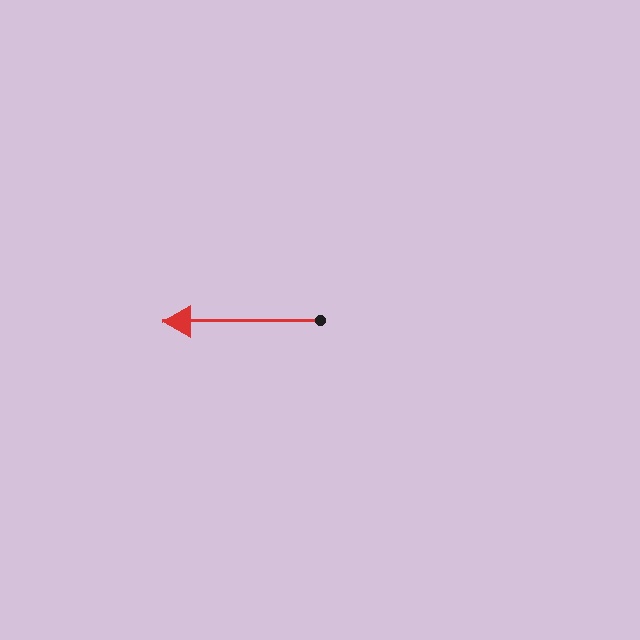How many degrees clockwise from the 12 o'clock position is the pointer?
Approximately 269 degrees.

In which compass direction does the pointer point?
West.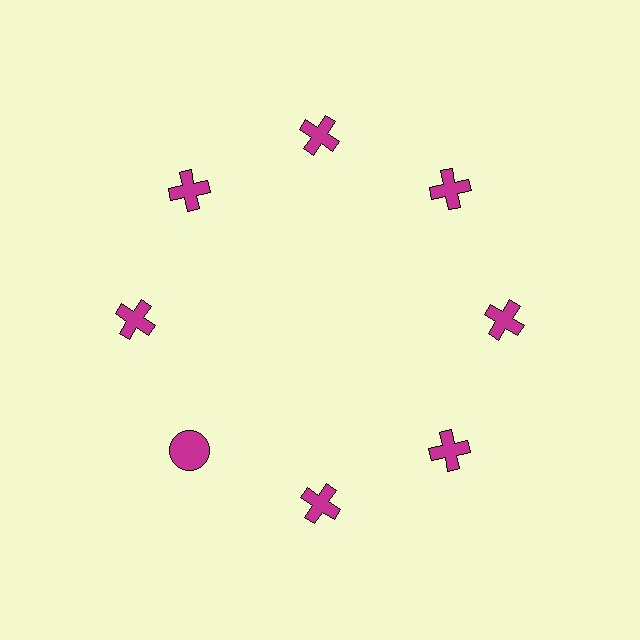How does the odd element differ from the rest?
It has a different shape: circle instead of cross.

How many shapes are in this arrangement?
There are 8 shapes arranged in a ring pattern.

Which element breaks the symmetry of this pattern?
The magenta circle at roughly the 8 o'clock position breaks the symmetry. All other shapes are magenta crosses.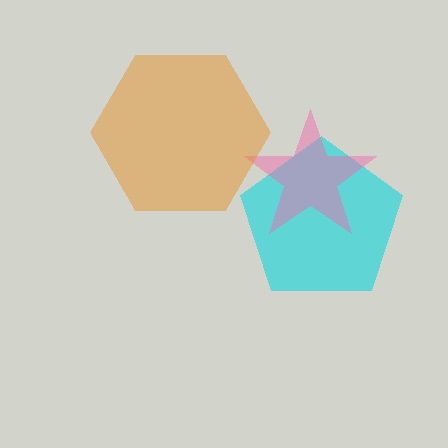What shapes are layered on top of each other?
The layered shapes are: a cyan pentagon, a pink star, an orange hexagon.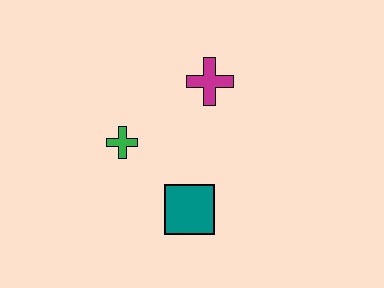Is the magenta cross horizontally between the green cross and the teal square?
No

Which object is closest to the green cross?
The teal square is closest to the green cross.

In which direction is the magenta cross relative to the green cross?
The magenta cross is to the right of the green cross.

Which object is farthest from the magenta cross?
The teal square is farthest from the magenta cross.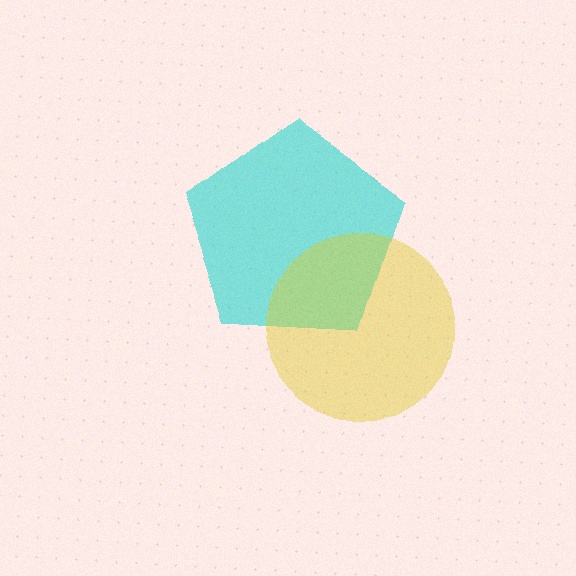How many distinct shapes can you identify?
There are 2 distinct shapes: a cyan pentagon, a yellow circle.